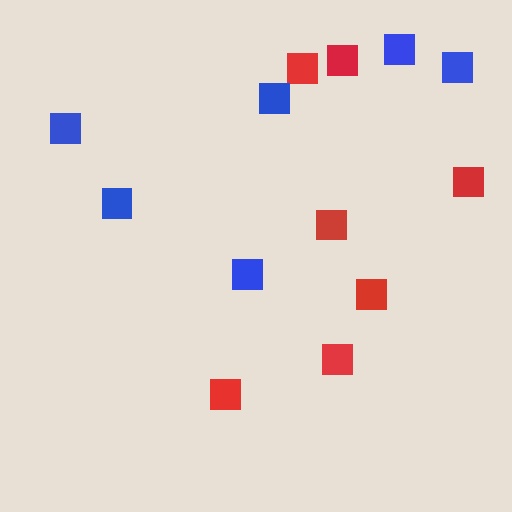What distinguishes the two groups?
There are 2 groups: one group of red squares (7) and one group of blue squares (6).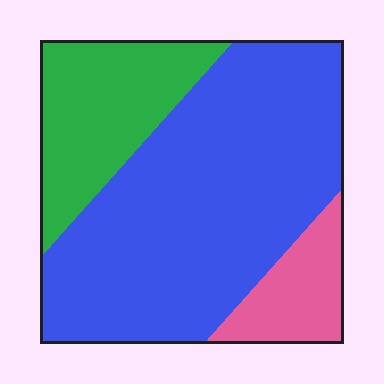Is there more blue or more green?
Blue.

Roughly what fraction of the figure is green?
Green covers roughly 25% of the figure.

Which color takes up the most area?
Blue, at roughly 65%.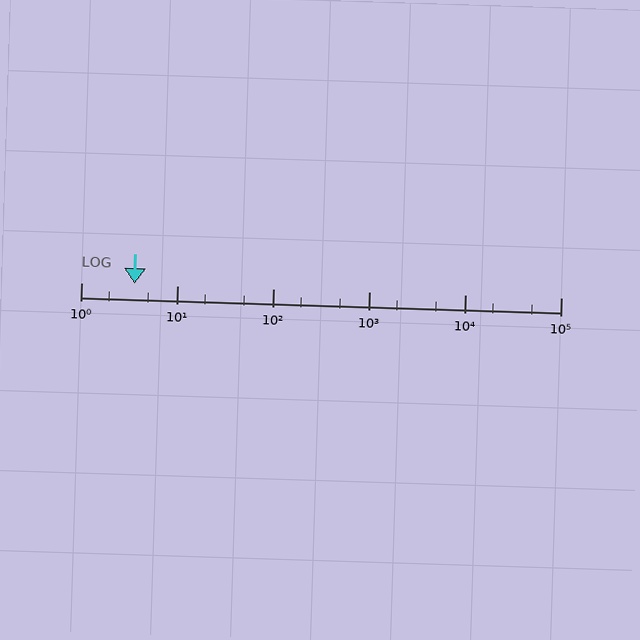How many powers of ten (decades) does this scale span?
The scale spans 5 decades, from 1 to 100000.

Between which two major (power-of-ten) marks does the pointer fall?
The pointer is between 1 and 10.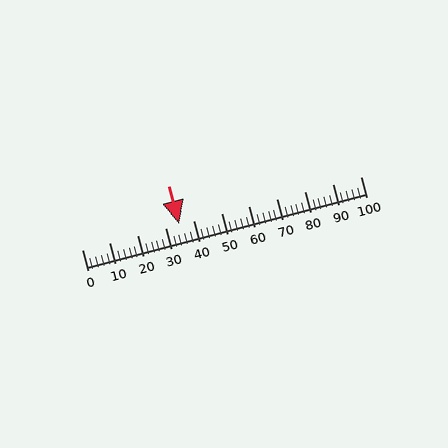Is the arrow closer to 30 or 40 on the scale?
The arrow is closer to 40.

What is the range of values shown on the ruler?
The ruler shows values from 0 to 100.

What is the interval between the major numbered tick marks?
The major tick marks are spaced 10 units apart.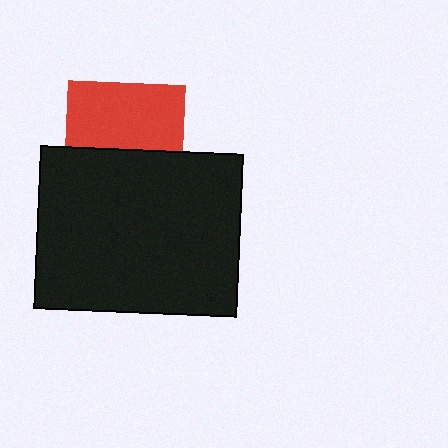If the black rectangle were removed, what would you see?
You would see the complete red square.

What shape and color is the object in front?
The object in front is a black rectangle.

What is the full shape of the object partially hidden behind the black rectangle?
The partially hidden object is a red square.